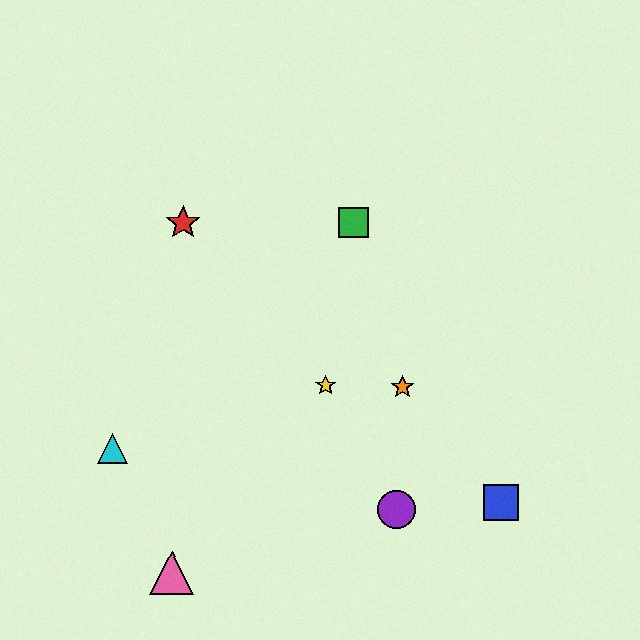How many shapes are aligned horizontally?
2 shapes (the red star, the green square) are aligned horizontally.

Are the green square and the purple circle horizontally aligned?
No, the green square is at y≈223 and the purple circle is at y≈510.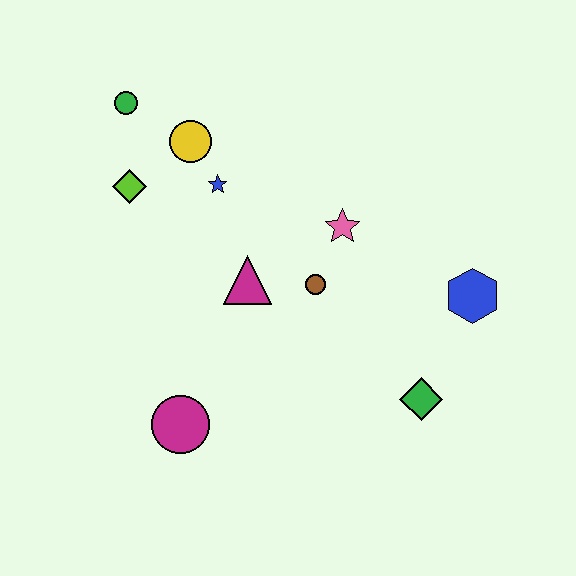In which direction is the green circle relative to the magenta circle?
The green circle is above the magenta circle.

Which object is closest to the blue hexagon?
The green diamond is closest to the blue hexagon.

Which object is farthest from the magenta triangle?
The blue hexagon is farthest from the magenta triangle.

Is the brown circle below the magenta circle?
No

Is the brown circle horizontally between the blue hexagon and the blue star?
Yes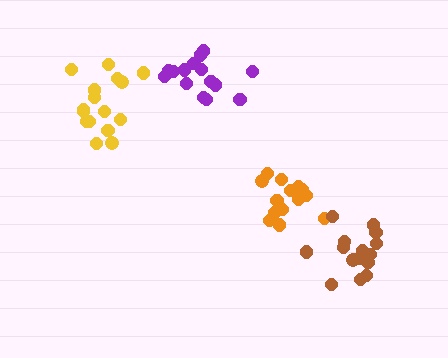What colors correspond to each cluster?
The clusters are colored: yellow, purple, orange, brown.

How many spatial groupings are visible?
There are 4 spatial groupings.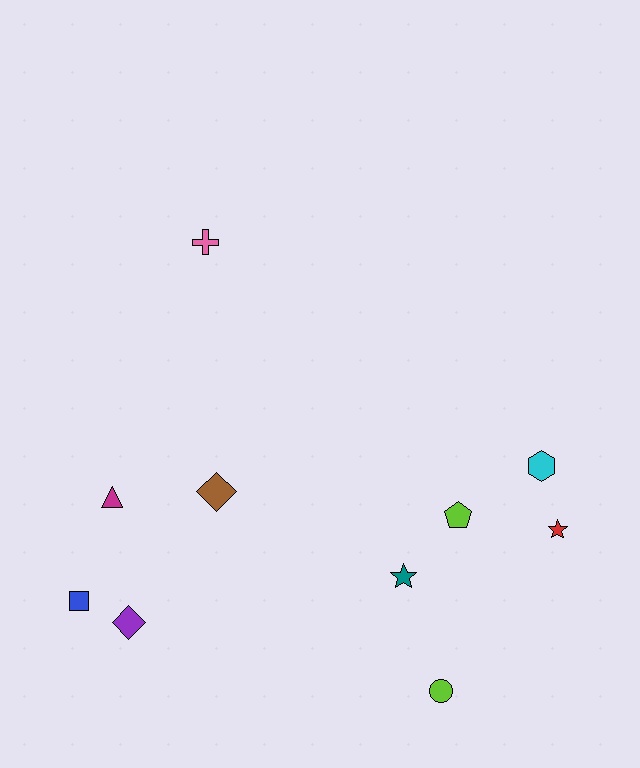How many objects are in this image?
There are 10 objects.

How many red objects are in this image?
There is 1 red object.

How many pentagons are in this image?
There is 1 pentagon.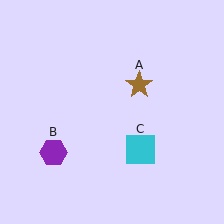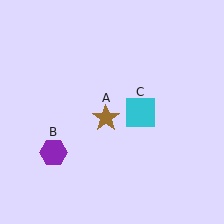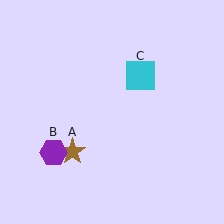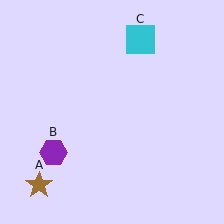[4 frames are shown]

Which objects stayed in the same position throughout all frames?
Purple hexagon (object B) remained stationary.